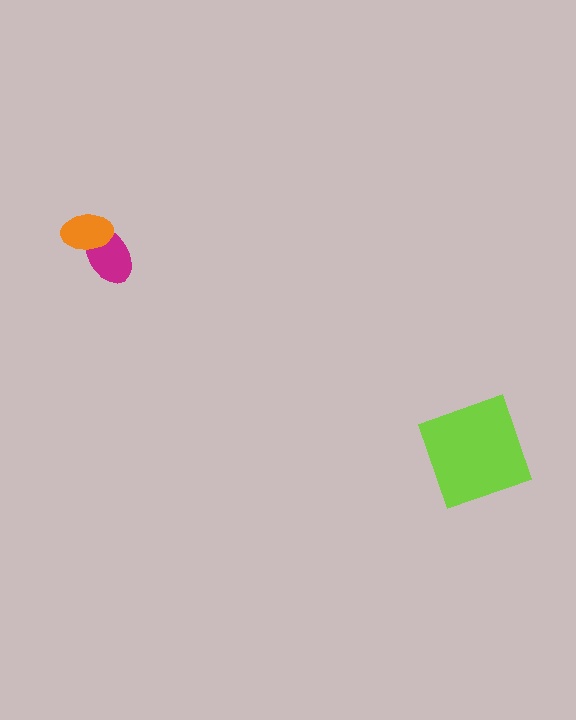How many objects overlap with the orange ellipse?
1 object overlaps with the orange ellipse.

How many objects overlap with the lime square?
0 objects overlap with the lime square.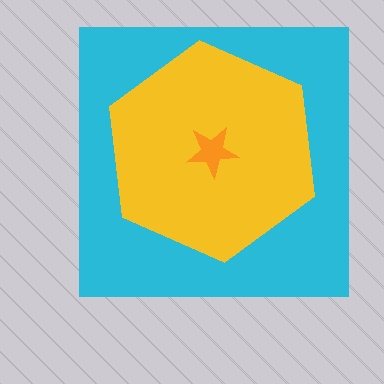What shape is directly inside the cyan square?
The yellow hexagon.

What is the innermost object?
The orange star.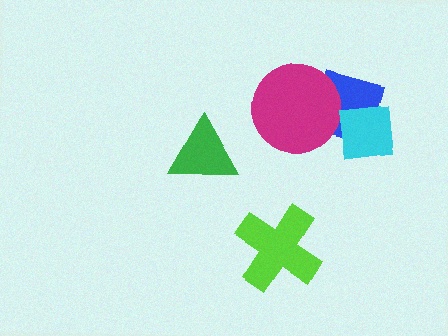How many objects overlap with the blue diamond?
2 objects overlap with the blue diamond.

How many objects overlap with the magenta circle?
1 object overlaps with the magenta circle.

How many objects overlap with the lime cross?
0 objects overlap with the lime cross.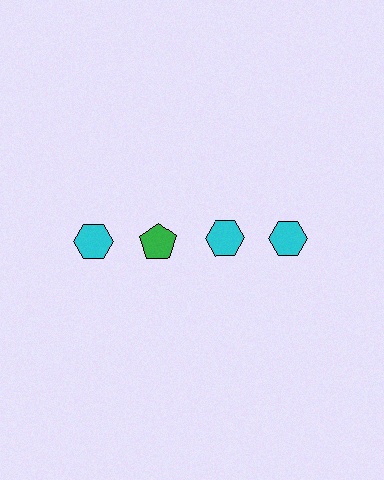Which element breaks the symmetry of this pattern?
The green pentagon in the top row, second from left column breaks the symmetry. All other shapes are cyan hexagons.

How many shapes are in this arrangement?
There are 4 shapes arranged in a grid pattern.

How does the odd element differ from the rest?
It differs in both color (green instead of cyan) and shape (pentagon instead of hexagon).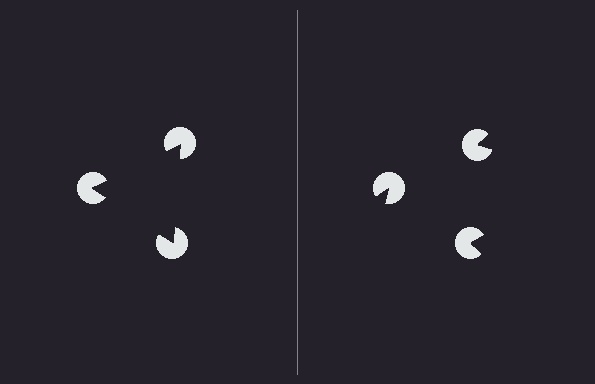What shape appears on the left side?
An illusory triangle.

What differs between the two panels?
The pac-man discs are positioned identically on both sides; only the wedge orientations differ. On the left they align to a triangle; on the right they are misaligned.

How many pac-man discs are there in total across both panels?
6 — 3 on each side.